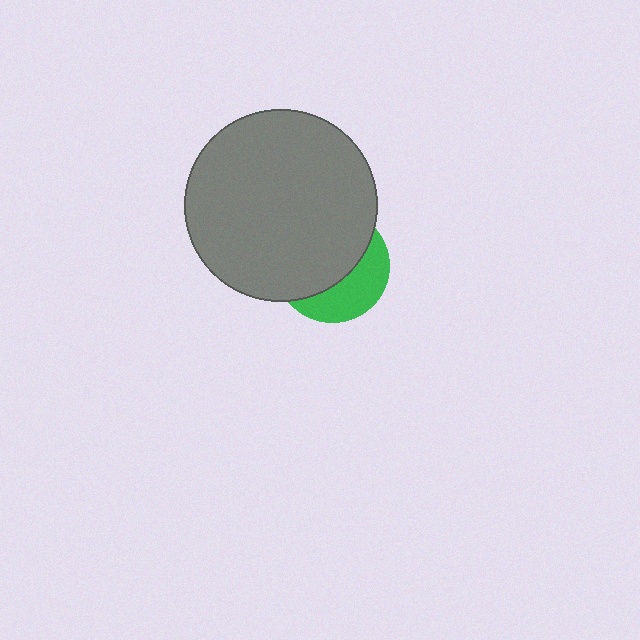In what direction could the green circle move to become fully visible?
The green circle could move toward the lower-right. That would shift it out from behind the gray circle entirely.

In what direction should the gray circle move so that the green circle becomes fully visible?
The gray circle should move toward the upper-left. That is the shortest direction to clear the overlap and leave the green circle fully visible.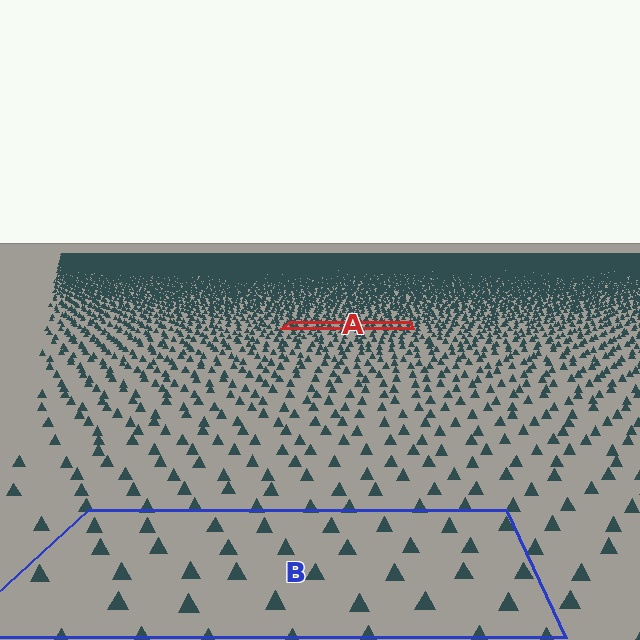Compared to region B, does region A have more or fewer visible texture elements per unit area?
Region A has more texture elements per unit area — they are packed more densely because it is farther away.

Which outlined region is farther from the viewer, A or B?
Region A is farther from the viewer — the texture elements inside it appear smaller and more densely packed.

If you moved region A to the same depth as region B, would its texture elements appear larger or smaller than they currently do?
They would appear larger. At a closer depth, the same texture elements are projected at a bigger on-screen size.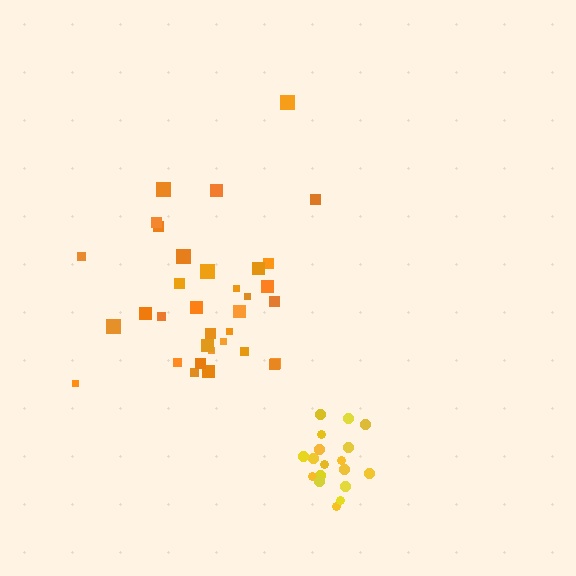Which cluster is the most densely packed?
Yellow.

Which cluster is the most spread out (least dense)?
Orange.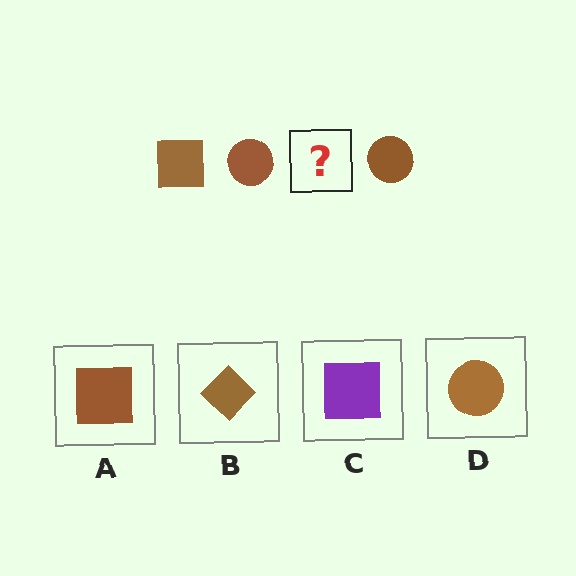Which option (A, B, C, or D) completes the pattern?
A.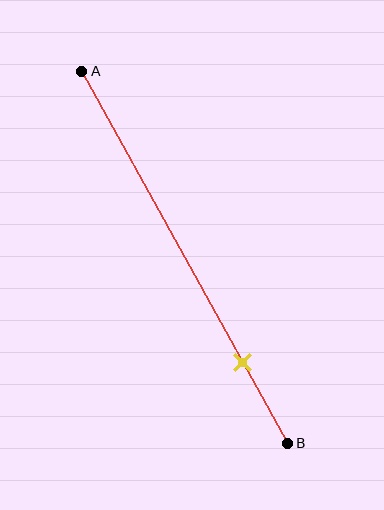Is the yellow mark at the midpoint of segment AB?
No, the mark is at about 80% from A, not at the 50% midpoint.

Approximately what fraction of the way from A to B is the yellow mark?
The yellow mark is approximately 80% of the way from A to B.